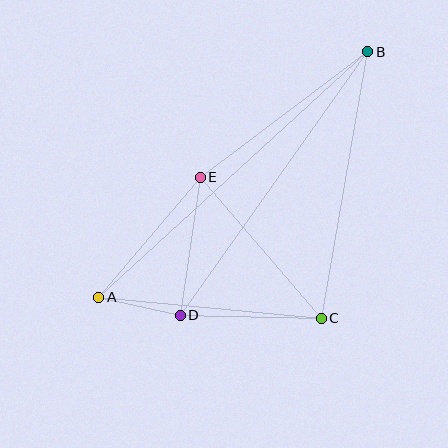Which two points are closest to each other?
Points A and D are closest to each other.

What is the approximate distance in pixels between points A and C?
The distance between A and C is approximately 223 pixels.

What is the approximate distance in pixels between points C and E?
The distance between C and E is approximately 186 pixels.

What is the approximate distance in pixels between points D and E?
The distance between D and E is approximately 140 pixels.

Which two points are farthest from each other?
Points A and B are farthest from each other.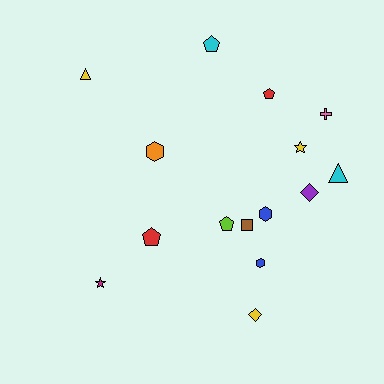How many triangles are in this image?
There are 2 triangles.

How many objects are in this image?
There are 15 objects.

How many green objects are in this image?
There are no green objects.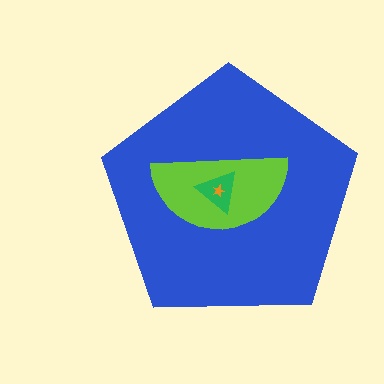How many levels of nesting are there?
4.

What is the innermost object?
The orange star.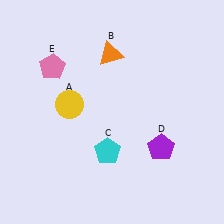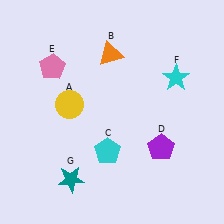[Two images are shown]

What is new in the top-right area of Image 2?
A cyan star (F) was added in the top-right area of Image 2.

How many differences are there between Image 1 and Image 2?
There are 2 differences between the two images.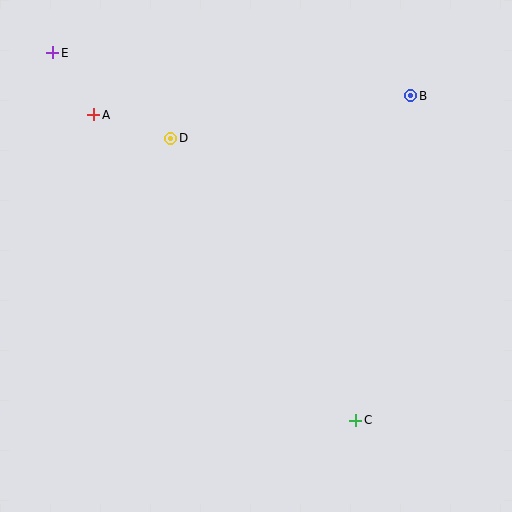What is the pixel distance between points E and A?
The distance between E and A is 75 pixels.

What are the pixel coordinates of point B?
Point B is at (411, 96).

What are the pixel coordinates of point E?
Point E is at (53, 53).